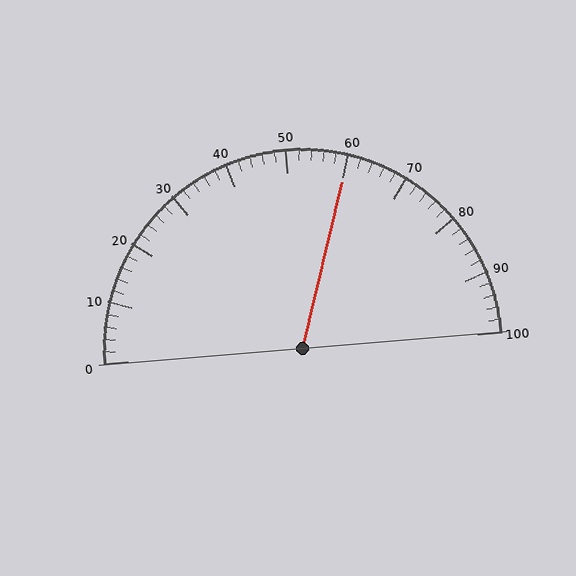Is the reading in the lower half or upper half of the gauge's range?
The reading is in the upper half of the range (0 to 100).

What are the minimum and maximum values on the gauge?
The gauge ranges from 0 to 100.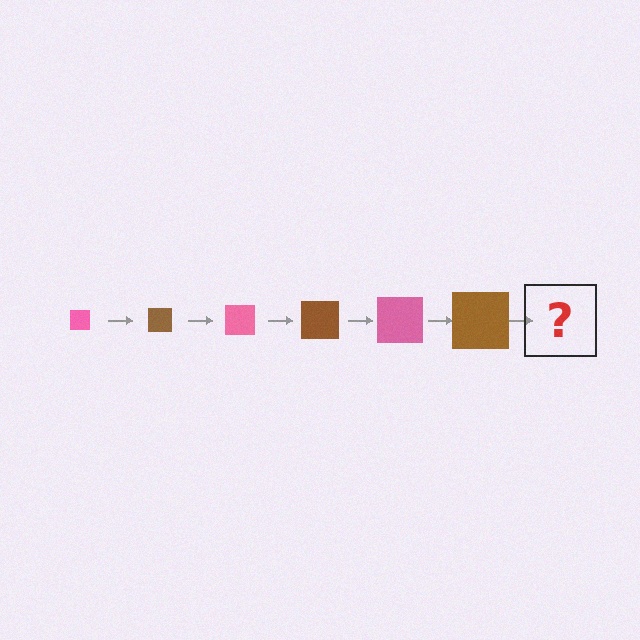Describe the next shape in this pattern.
It should be a pink square, larger than the previous one.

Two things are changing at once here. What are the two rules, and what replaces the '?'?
The two rules are that the square grows larger each step and the color cycles through pink and brown. The '?' should be a pink square, larger than the previous one.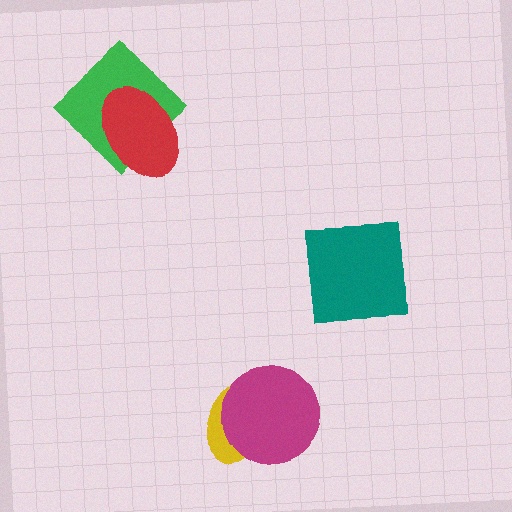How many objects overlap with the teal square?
0 objects overlap with the teal square.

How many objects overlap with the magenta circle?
1 object overlaps with the magenta circle.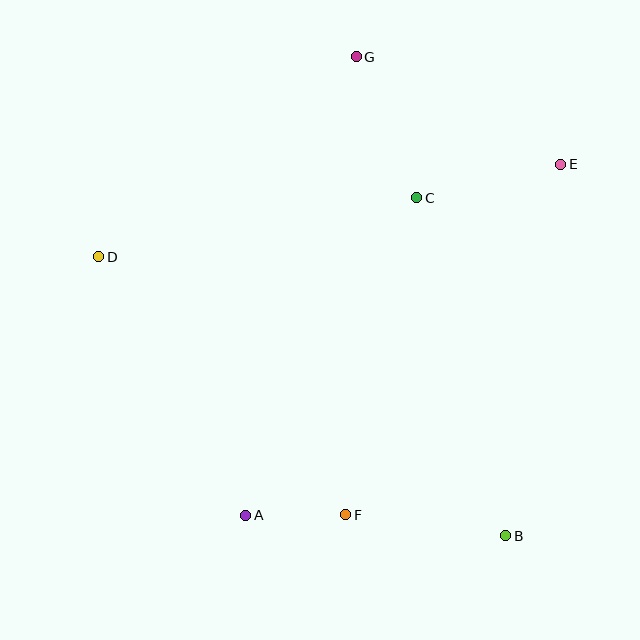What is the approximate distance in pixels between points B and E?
The distance between B and E is approximately 375 pixels.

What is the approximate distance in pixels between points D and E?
The distance between D and E is approximately 471 pixels.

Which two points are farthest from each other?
Points B and G are farthest from each other.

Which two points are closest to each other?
Points A and F are closest to each other.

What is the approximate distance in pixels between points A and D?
The distance between A and D is approximately 298 pixels.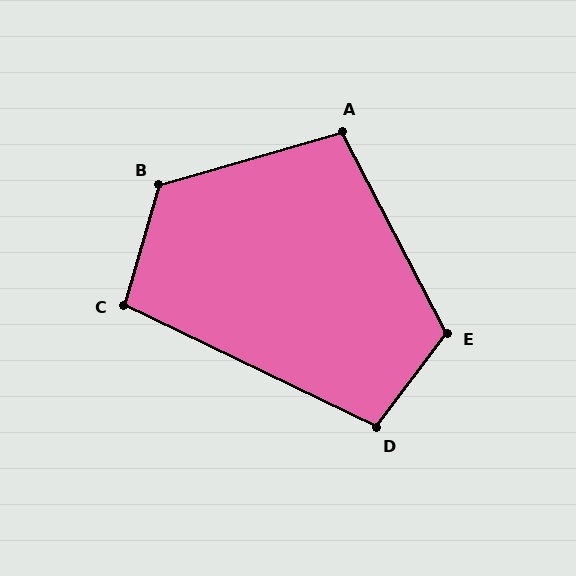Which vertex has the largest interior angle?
B, at approximately 122 degrees.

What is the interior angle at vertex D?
Approximately 101 degrees (obtuse).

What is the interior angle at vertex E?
Approximately 116 degrees (obtuse).